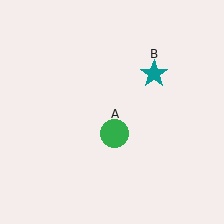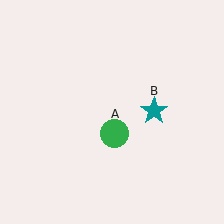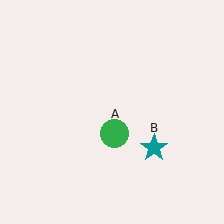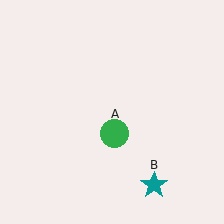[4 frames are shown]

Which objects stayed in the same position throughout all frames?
Green circle (object A) remained stationary.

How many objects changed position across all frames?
1 object changed position: teal star (object B).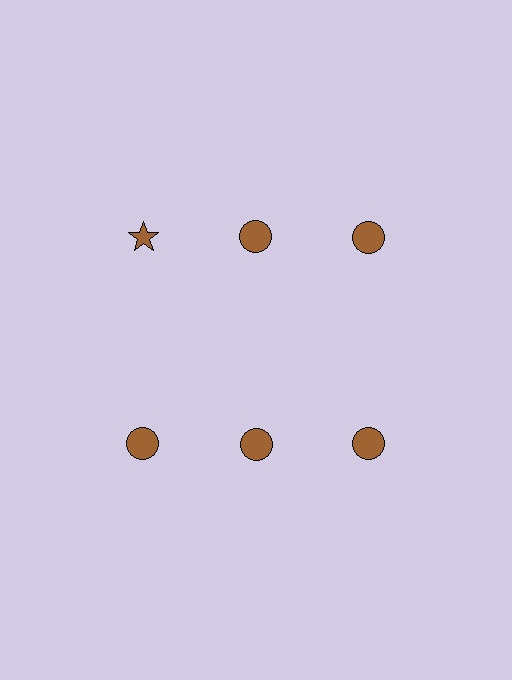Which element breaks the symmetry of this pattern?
The brown star in the top row, leftmost column breaks the symmetry. All other shapes are brown circles.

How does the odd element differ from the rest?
It has a different shape: star instead of circle.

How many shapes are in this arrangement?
There are 6 shapes arranged in a grid pattern.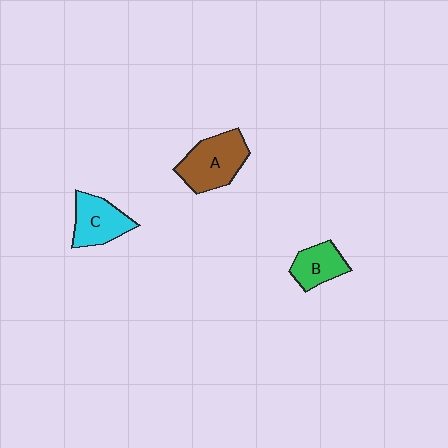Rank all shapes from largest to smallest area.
From largest to smallest: A (brown), C (cyan), B (green).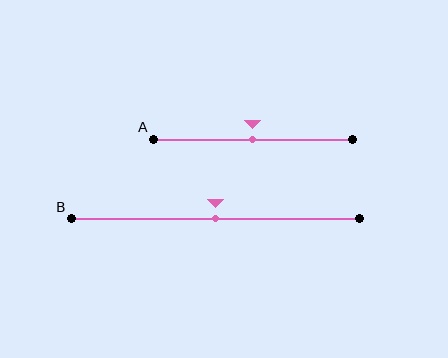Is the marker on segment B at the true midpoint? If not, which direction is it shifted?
Yes, the marker on segment B is at the true midpoint.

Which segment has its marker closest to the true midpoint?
Segment A has its marker closest to the true midpoint.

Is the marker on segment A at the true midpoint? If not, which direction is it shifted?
Yes, the marker on segment A is at the true midpoint.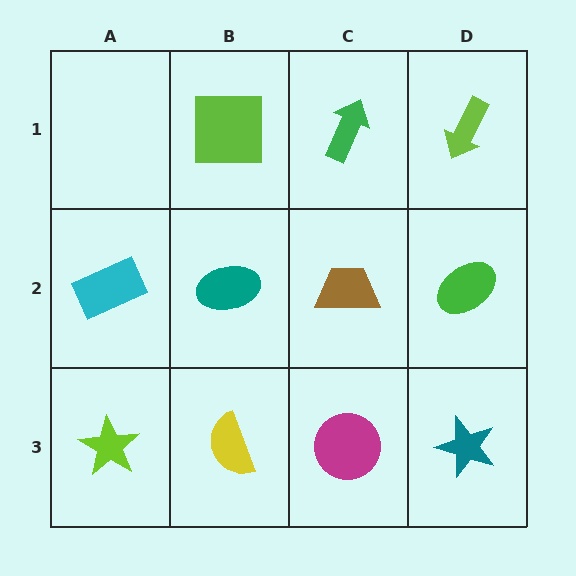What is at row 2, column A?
A cyan rectangle.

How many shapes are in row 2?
4 shapes.